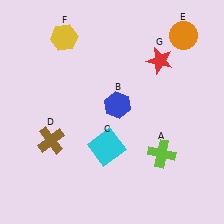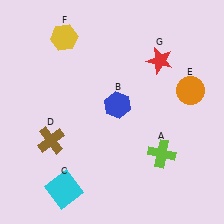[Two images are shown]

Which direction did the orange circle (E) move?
The orange circle (E) moved down.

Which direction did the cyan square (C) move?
The cyan square (C) moved left.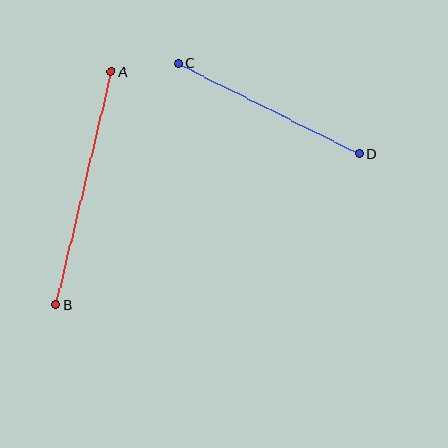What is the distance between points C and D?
The distance is approximately 202 pixels.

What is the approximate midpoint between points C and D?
The midpoint is at approximately (268, 108) pixels.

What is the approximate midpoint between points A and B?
The midpoint is at approximately (84, 188) pixels.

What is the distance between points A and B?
The distance is approximately 240 pixels.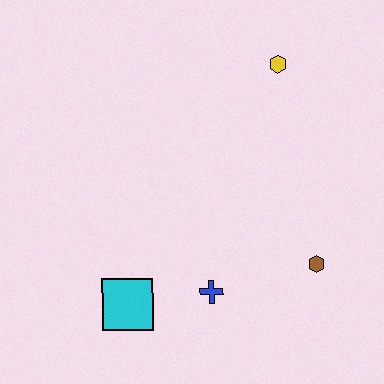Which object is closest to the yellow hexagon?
The brown hexagon is closest to the yellow hexagon.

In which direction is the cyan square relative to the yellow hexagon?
The cyan square is below the yellow hexagon.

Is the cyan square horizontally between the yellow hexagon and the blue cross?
No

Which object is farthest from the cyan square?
The yellow hexagon is farthest from the cyan square.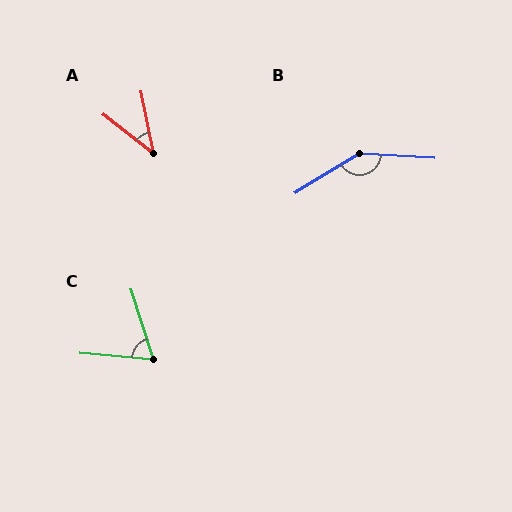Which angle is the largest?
B, at approximately 146 degrees.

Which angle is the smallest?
A, at approximately 41 degrees.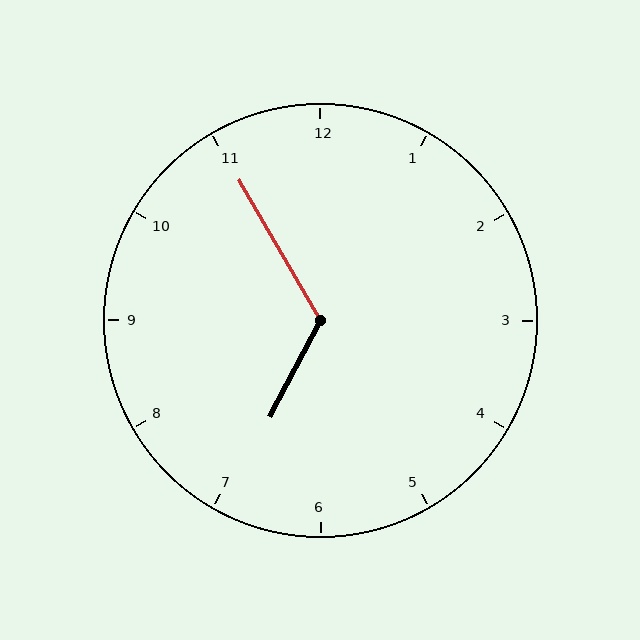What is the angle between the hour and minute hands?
Approximately 122 degrees.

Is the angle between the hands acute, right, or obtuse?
It is obtuse.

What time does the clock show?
6:55.